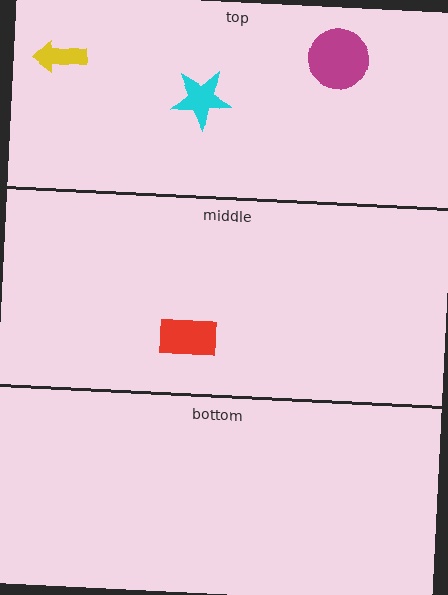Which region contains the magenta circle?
The top region.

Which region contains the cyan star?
The top region.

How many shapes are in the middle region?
1.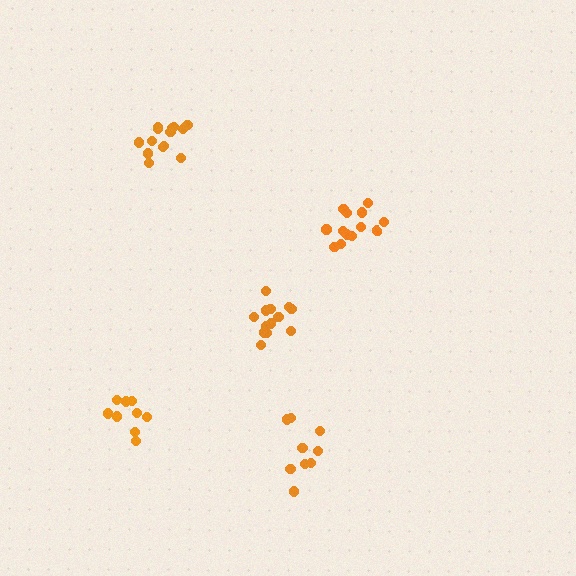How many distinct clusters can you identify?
There are 5 distinct clusters.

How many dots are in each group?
Group 1: 13 dots, Group 2: 9 dots, Group 3: 13 dots, Group 4: 14 dots, Group 5: 9 dots (58 total).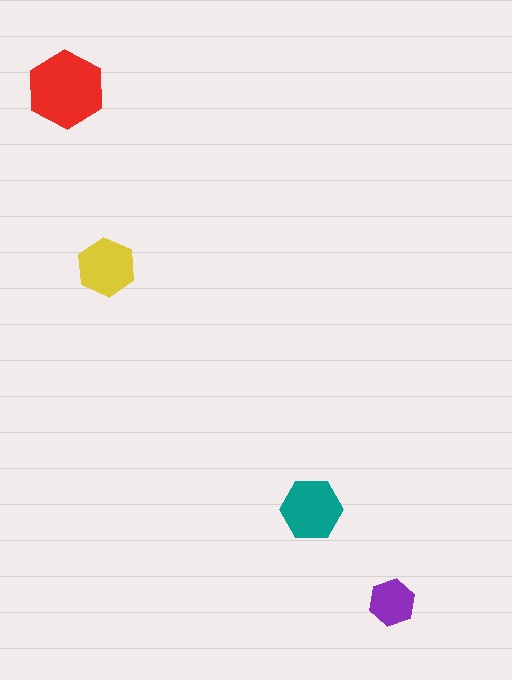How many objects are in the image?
There are 4 objects in the image.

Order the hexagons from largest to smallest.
the red one, the teal one, the yellow one, the purple one.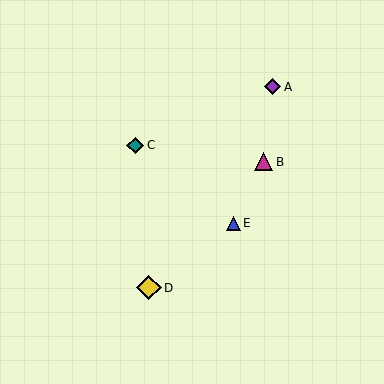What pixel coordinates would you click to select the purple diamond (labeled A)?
Click at (273, 87) to select the purple diamond A.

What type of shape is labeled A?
Shape A is a purple diamond.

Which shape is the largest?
The yellow diamond (labeled D) is the largest.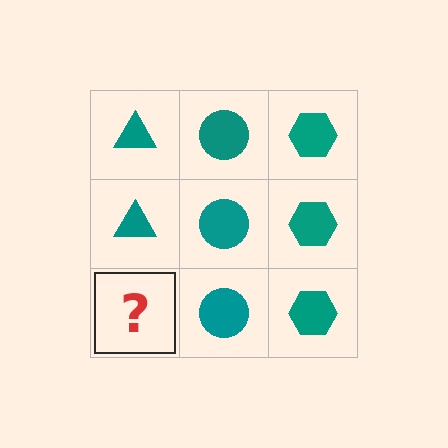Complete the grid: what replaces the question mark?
The question mark should be replaced with a teal triangle.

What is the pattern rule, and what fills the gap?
The rule is that each column has a consistent shape. The gap should be filled with a teal triangle.